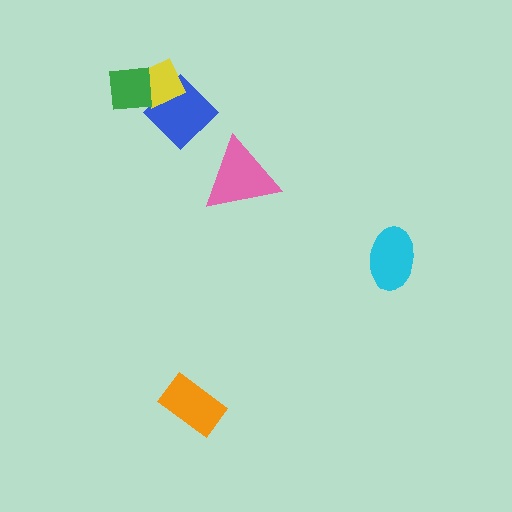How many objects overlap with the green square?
2 objects overlap with the green square.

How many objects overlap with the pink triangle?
0 objects overlap with the pink triangle.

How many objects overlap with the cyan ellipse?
0 objects overlap with the cyan ellipse.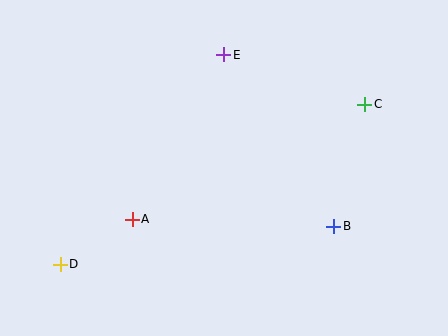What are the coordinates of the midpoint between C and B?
The midpoint between C and B is at (349, 165).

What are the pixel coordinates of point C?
Point C is at (364, 104).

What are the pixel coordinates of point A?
Point A is at (132, 219).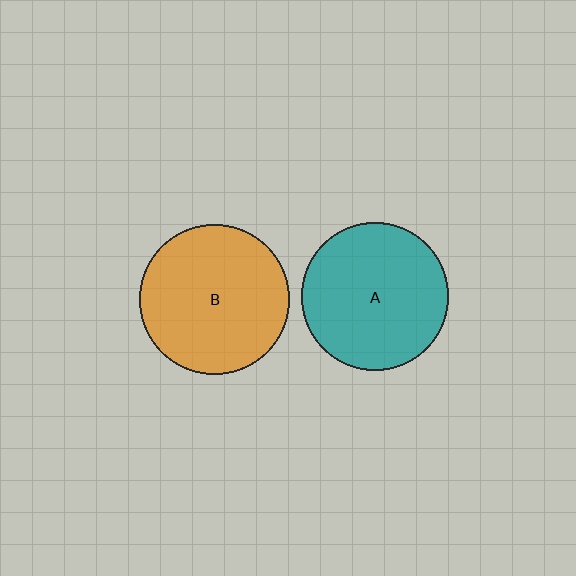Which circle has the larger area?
Circle B (orange).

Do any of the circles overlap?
No, none of the circles overlap.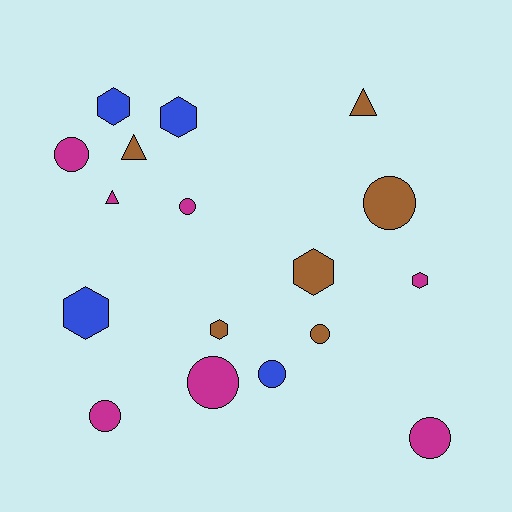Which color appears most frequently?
Magenta, with 7 objects.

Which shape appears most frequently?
Circle, with 8 objects.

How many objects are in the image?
There are 17 objects.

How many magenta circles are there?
There are 5 magenta circles.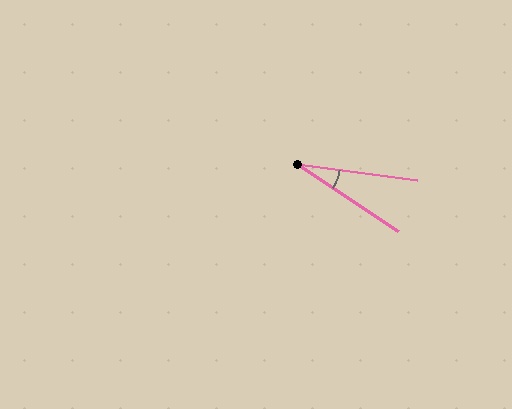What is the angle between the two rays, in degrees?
Approximately 26 degrees.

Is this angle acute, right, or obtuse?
It is acute.